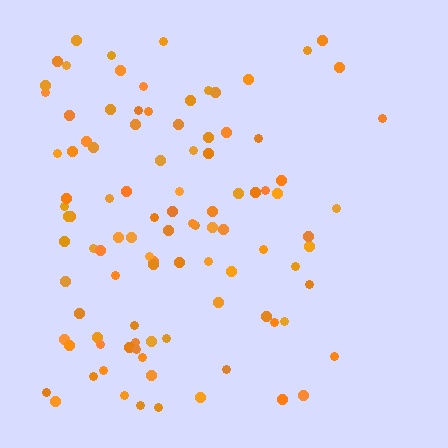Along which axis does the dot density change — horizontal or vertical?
Horizontal.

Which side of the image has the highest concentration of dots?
The left.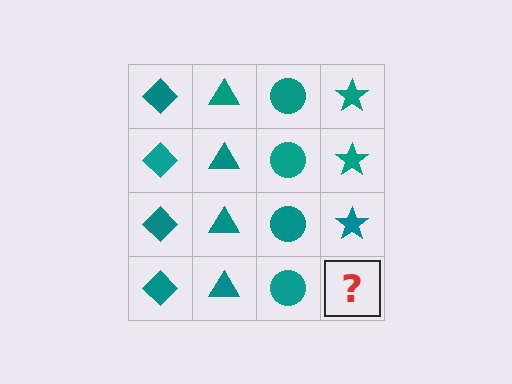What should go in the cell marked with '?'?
The missing cell should contain a teal star.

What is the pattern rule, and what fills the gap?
The rule is that each column has a consistent shape. The gap should be filled with a teal star.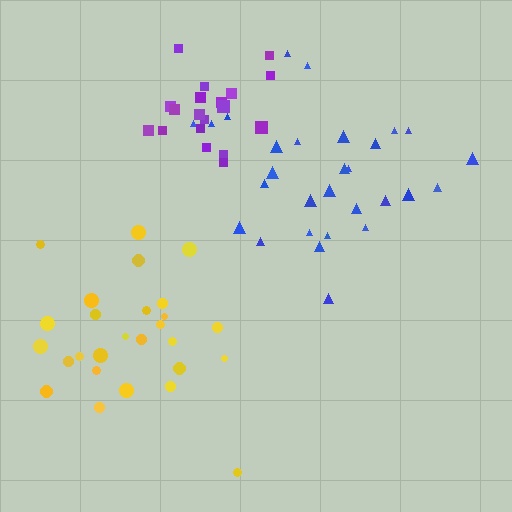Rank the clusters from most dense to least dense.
purple, yellow, blue.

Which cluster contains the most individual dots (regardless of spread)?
Blue (29).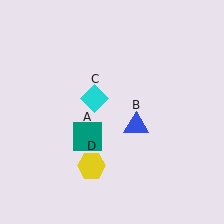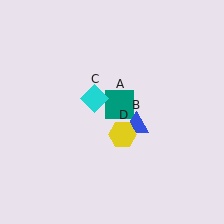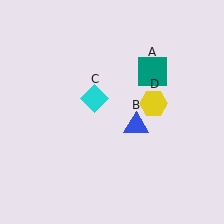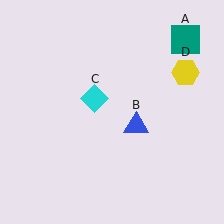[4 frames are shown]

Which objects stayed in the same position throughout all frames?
Blue triangle (object B) and cyan diamond (object C) remained stationary.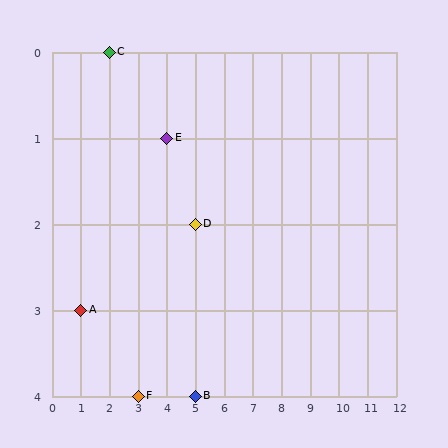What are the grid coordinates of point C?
Point C is at grid coordinates (2, 0).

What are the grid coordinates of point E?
Point E is at grid coordinates (4, 1).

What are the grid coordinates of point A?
Point A is at grid coordinates (1, 3).